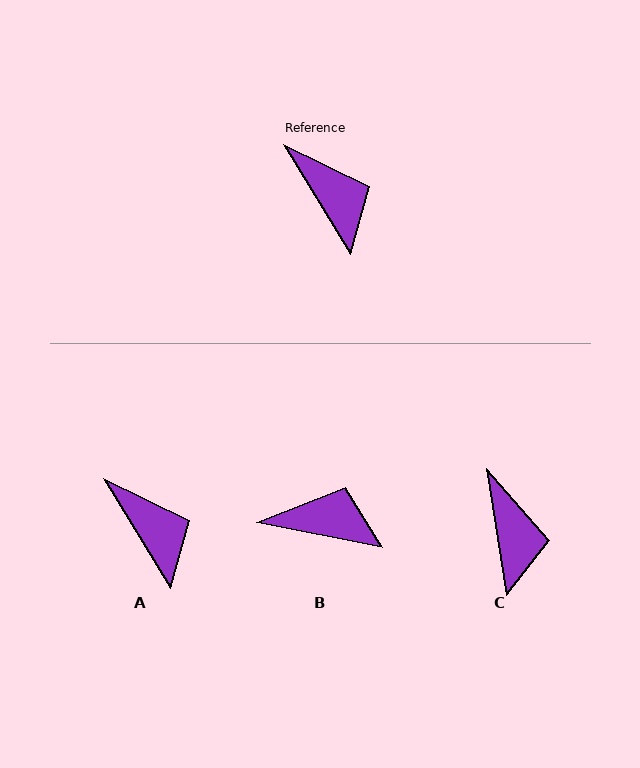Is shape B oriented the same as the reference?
No, it is off by about 47 degrees.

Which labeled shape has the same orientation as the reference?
A.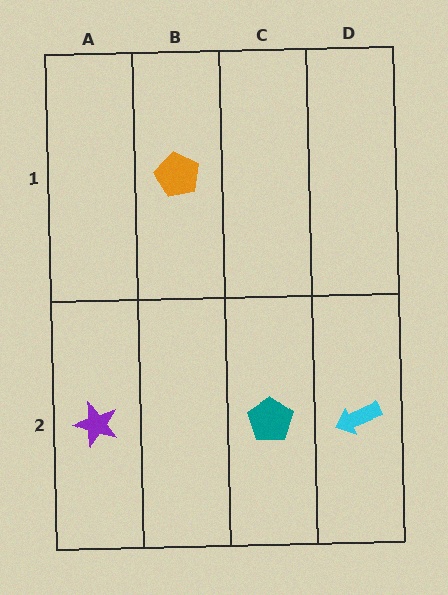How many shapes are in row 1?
1 shape.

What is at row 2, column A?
A purple star.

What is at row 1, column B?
An orange pentagon.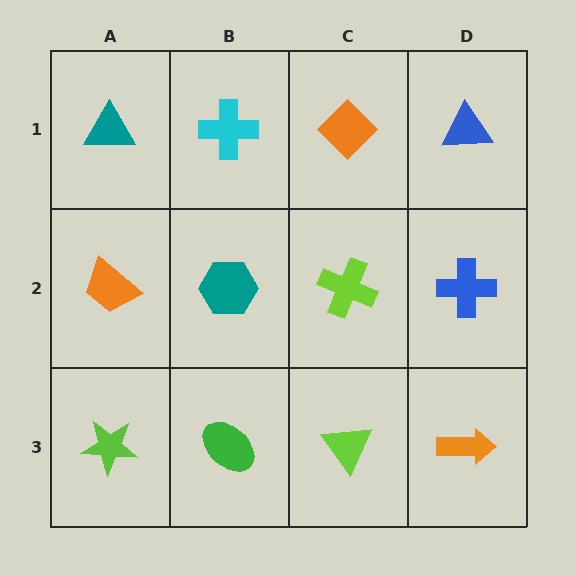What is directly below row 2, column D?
An orange arrow.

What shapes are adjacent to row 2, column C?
An orange diamond (row 1, column C), a lime triangle (row 3, column C), a teal hexagon (row 2, column B), a blue cross (row 2, column D).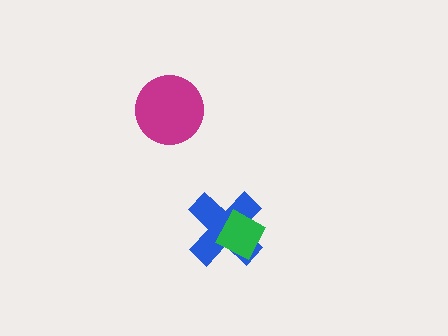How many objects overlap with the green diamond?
1 object overlaps with the green diamond.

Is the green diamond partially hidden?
No, no other shape covers it.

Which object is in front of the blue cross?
The green diamond is in front of the blue cross.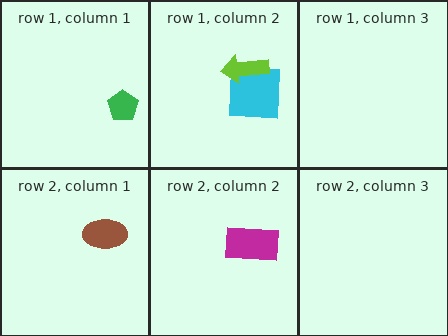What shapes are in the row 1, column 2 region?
The cyan square, the lime arrow.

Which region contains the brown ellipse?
The row 2, column 1 region.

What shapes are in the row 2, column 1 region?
The brown ellipse.